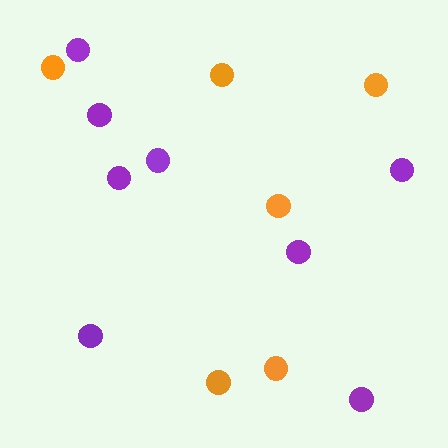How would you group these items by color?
There are 2 groups: one group of purple circles (8) and one group of orange circles (6).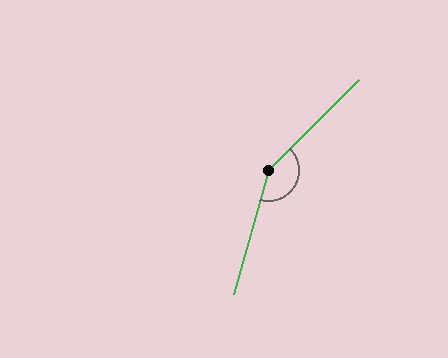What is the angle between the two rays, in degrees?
Approximately 151 degrees.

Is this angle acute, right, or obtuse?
It is obtuse.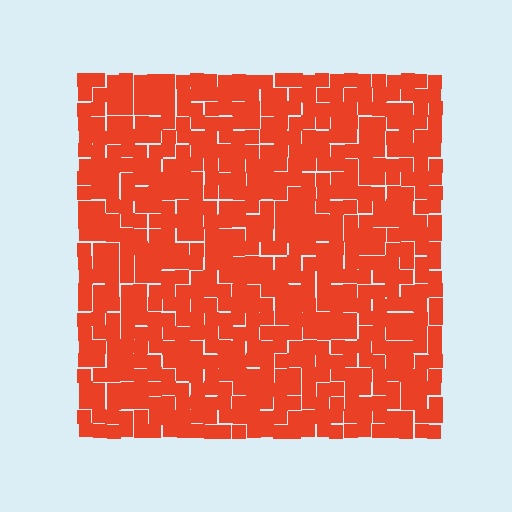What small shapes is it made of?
It is made of small squares.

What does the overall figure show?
The overall figure shows a square.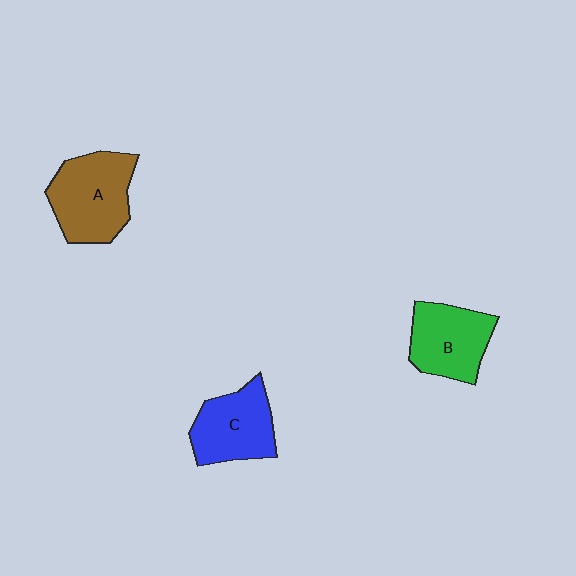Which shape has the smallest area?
Shape B (green).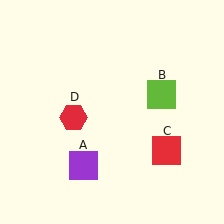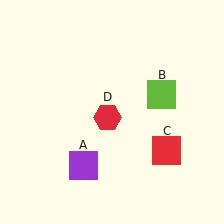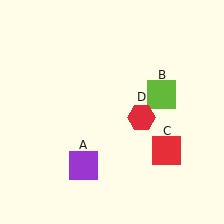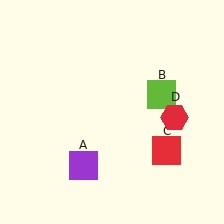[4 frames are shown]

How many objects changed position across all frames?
1 object changed position: red hexagon (object D).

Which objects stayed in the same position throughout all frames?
Purple square (object A) and lime square (object B) and red square (object C) remained stationary.